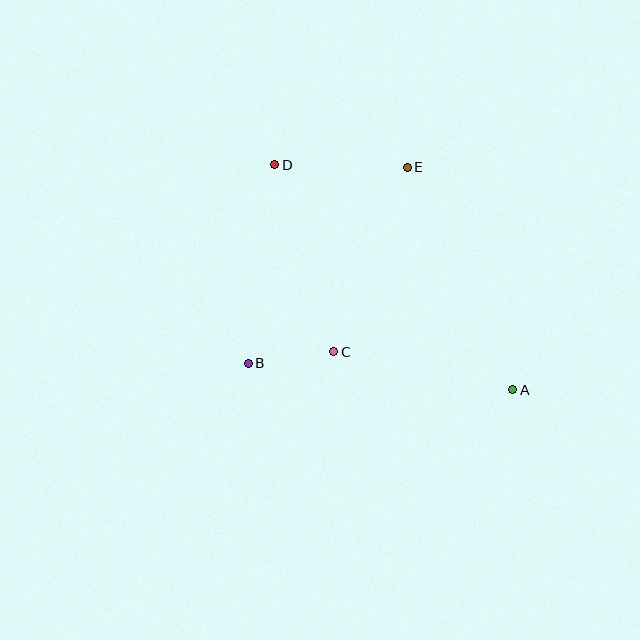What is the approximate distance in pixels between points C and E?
The distance between C and E is approximately 199 pixels.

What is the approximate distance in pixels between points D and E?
The distance between D and E is approximately 132 pixels.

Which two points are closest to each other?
Points B and C are closest to each other.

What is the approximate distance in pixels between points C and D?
The distance between C and D is approximately 196 pixels.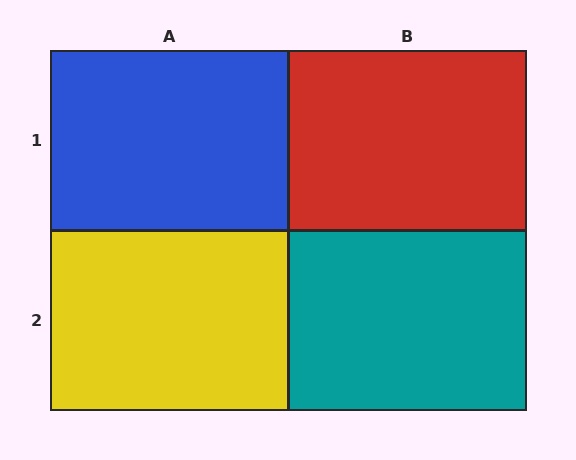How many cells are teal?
1 cell is teal.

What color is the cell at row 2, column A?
Yellow.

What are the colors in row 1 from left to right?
Blue, red.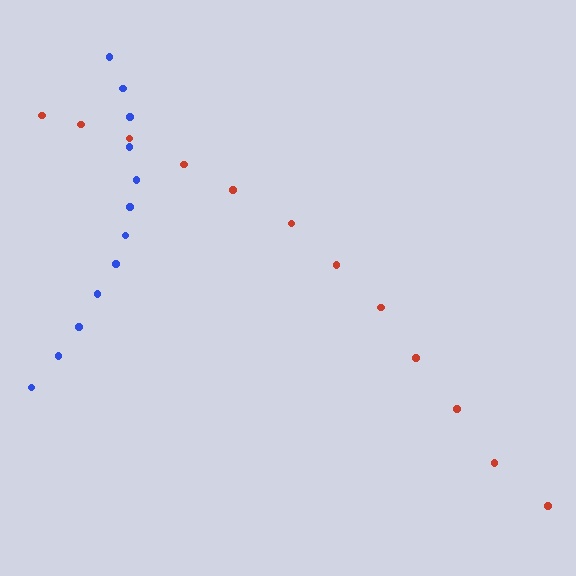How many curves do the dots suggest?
There are 2 distinct paths.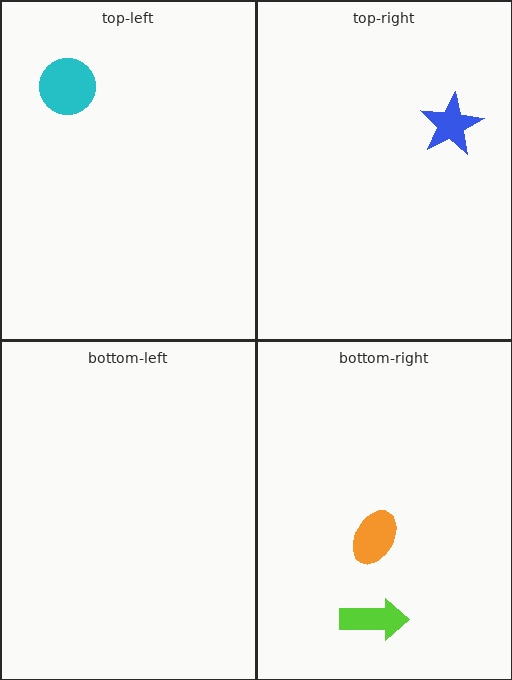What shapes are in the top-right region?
The blue star.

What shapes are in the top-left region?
The cyan circle.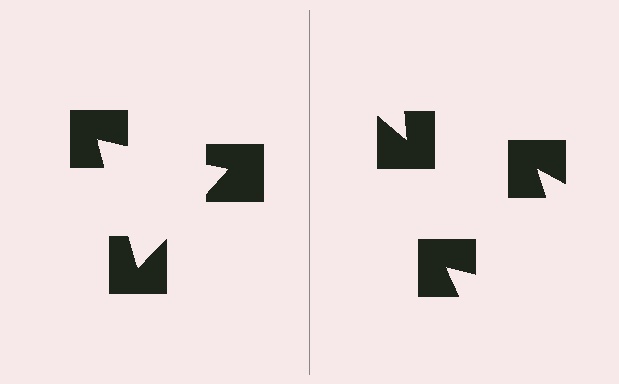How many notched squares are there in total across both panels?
6 — 3 on each side.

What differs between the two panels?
The notched squares are positioned identically on both sides; only the wedge orientations differ. On the left they align to a triangle; on the right they are misaligned.